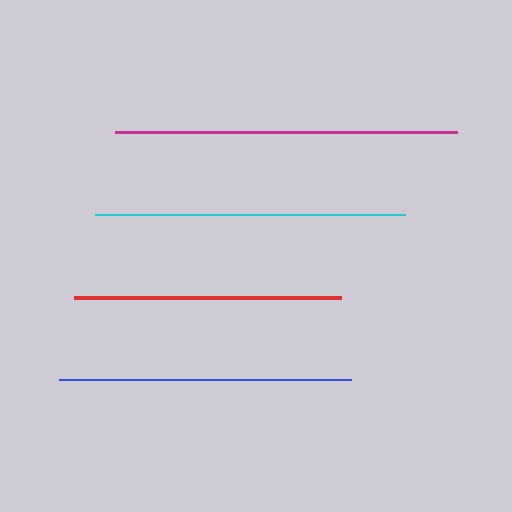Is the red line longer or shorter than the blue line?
The blue line is longer than the red line.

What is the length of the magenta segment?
The magenta segment is approximately 342 pixels long.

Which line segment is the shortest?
The red line is the shortest at approximately 267 pixels.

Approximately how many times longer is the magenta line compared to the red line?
The magenta line is approximately 1.3 times the length of the red line.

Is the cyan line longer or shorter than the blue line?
The cyan line is longer than the blue line.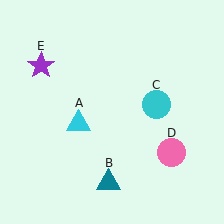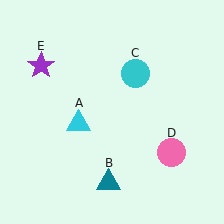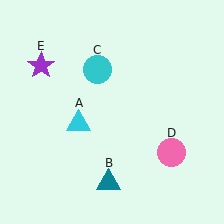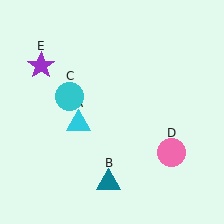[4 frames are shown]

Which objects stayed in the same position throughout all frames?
Cyan triangle (object A) and teal triangle (object B) and pink circle (object D) and purple star (object E) remained stationary.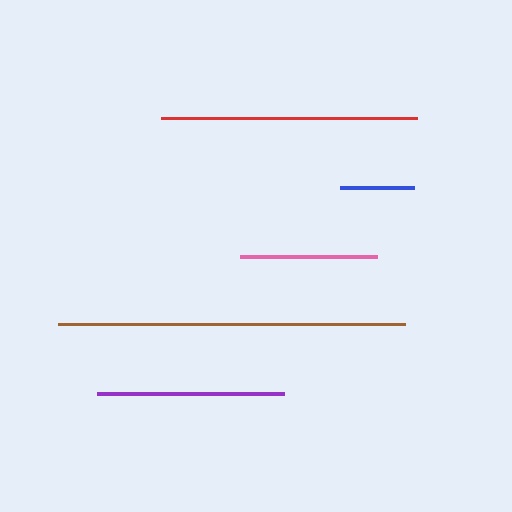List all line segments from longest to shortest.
From longest to shortest: brown, red, purple, pink, blue.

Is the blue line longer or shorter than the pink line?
The pink line is longer than the blue line.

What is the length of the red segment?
The red segment is approximately 256 pixels long.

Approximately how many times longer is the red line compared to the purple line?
The red line is approximately 1.4 times the length of the purple line.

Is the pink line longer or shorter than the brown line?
The brown line is longer than the pink line.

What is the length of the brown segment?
The brown segment is approximately 347 pixels long.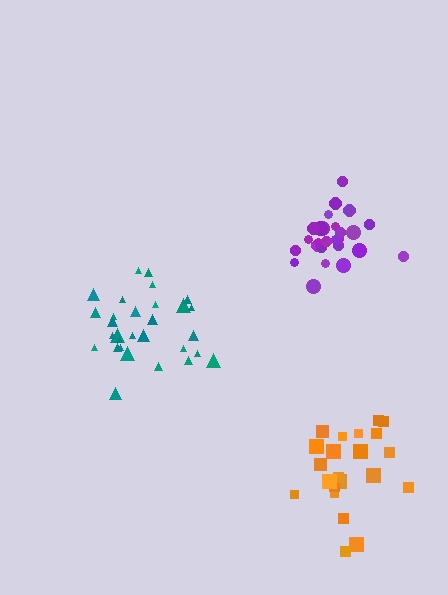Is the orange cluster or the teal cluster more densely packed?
Teal.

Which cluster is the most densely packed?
Purple.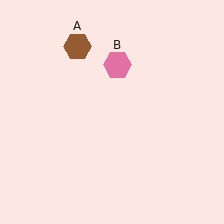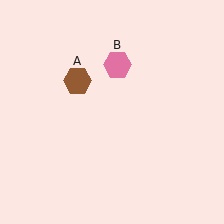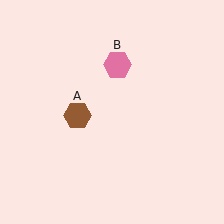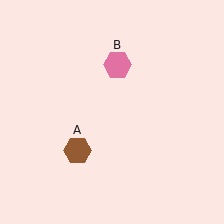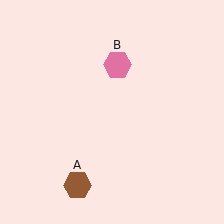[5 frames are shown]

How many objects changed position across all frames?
1 object changed position: brown hexagon (object A).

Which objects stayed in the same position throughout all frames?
Pink hexagon (object B) remained stationary.